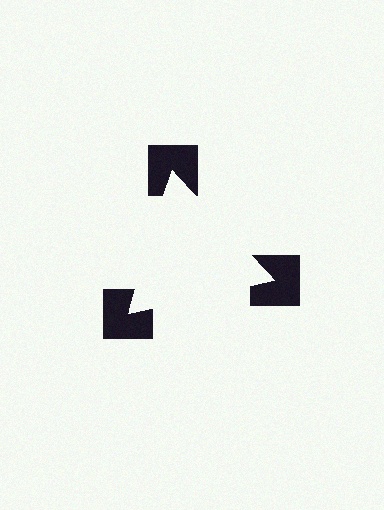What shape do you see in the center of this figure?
An illusory triangle — its edges are inferred from the aligned wedge cuts in the notched squares, not physically drawn.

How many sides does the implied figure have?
3 sides.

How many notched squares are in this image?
There are 3 — one at each vertex of the illusory triangle.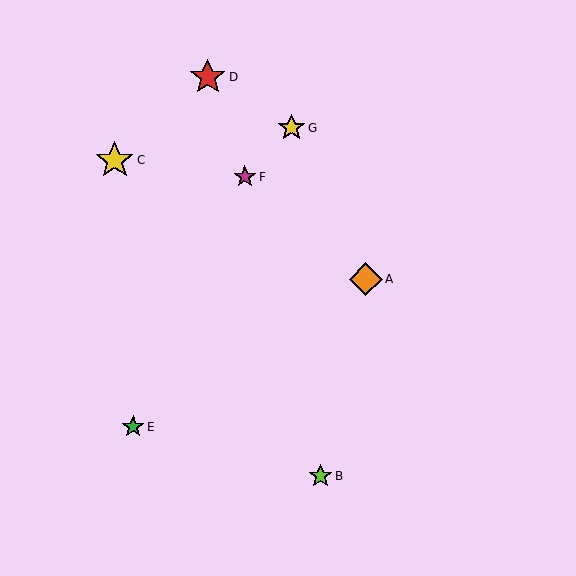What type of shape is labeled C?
Shape C is a yellow star.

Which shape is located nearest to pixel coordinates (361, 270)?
The orange diamond (labeled A) at (366, 279) is nearest to that location.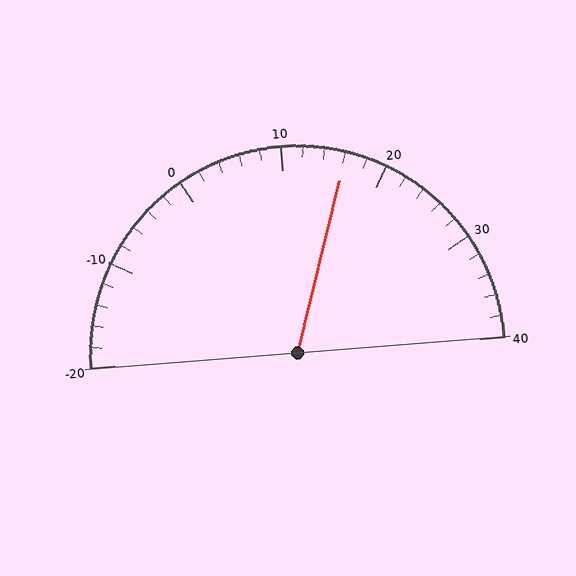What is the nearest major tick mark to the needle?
The nearest major tick mark is 20.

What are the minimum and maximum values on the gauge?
The gauge ranges from -20 to 40.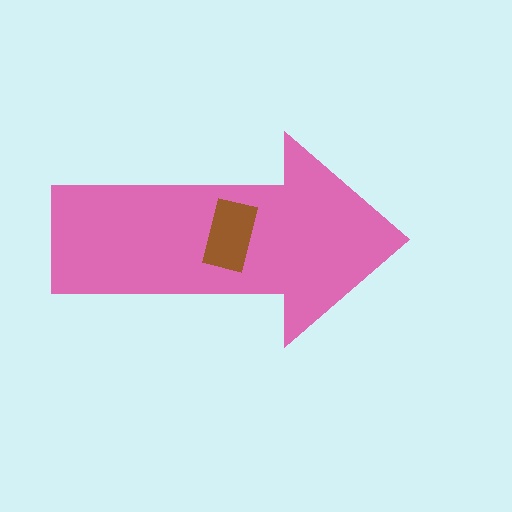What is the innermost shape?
The brown rectangle.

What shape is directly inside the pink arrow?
The brown rectangle.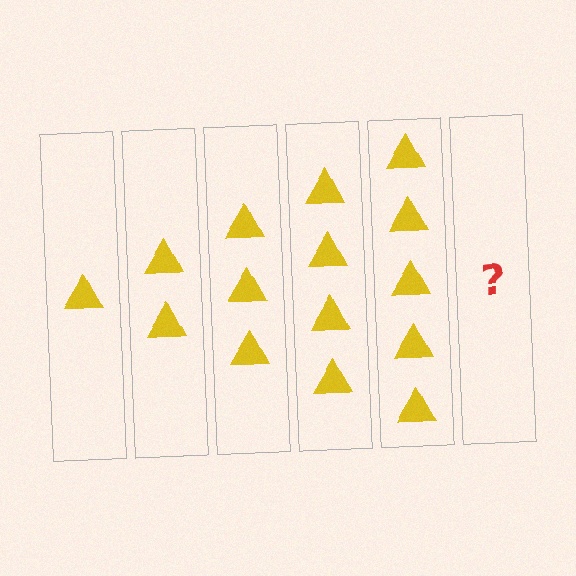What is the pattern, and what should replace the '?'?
The pattern is that each step adds one more triangle. The '?' should be 6 triangles.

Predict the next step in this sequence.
The next step is 6 triangles.